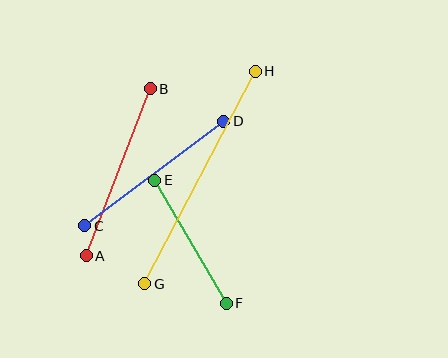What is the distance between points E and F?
The distance is approximately 142 pixels.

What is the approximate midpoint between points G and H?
The midpoint is at approximately (200, 177) pixels.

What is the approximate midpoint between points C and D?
The midpoint is at approximately (154, 174) pixels.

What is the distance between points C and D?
The distance is approximately 174 pixels.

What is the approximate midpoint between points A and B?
The midpoint is at approximately (118, 172) pixels.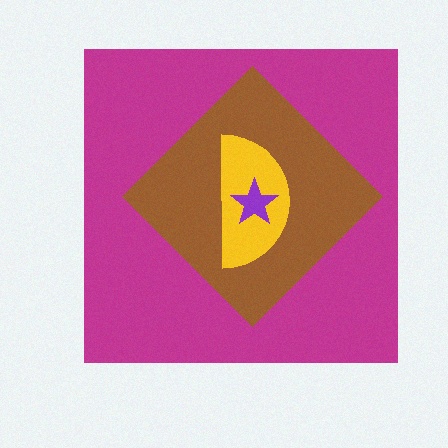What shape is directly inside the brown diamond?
The yellow semicircle.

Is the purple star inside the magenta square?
Yes.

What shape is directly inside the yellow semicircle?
The purple star.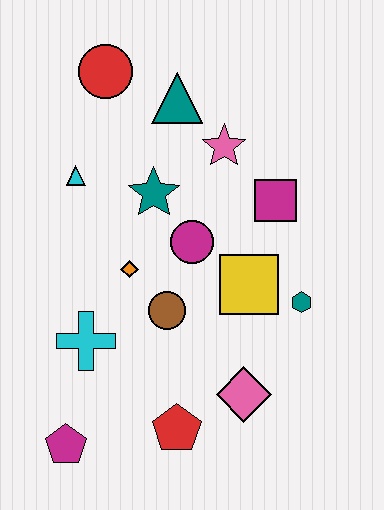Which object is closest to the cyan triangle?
The teal star is closest to the cyan triangle.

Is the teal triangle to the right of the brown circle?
Yes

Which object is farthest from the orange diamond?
The red circle is farthest from the orange diamond.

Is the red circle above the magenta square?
Yes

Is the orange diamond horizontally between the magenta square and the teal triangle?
No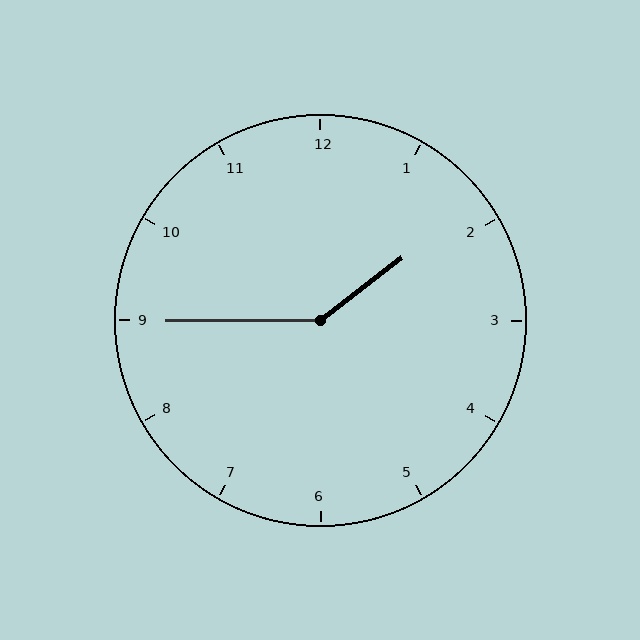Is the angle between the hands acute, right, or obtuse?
It is obtuse.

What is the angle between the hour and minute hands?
Approximately 142 degrees.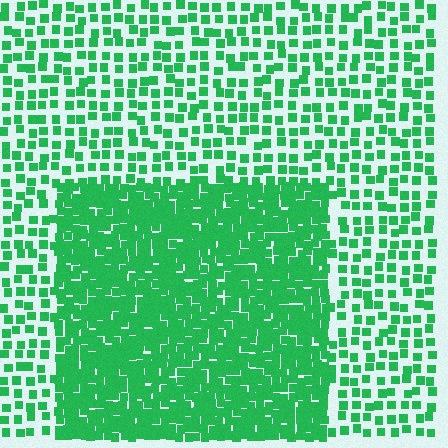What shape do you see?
I see a rectangle.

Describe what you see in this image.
The image contains small green elements arranged at two different densities. A rectangle-shaped region is visible where the elements are more densely packed than the surrounding area.